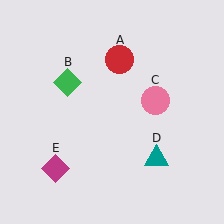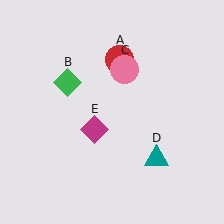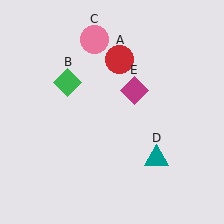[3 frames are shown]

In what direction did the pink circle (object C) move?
The pink circle (object C) moved up and to the left.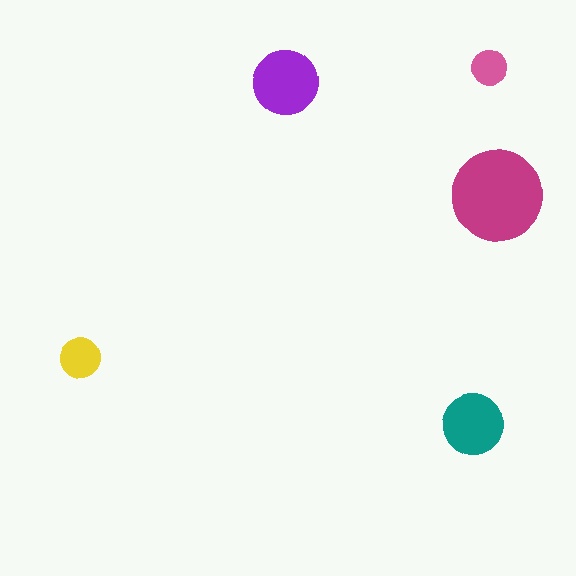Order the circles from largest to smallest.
the magenta one, the purple one, the teal one, the yellow one, the pink one.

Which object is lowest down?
The teal circle is bottommost.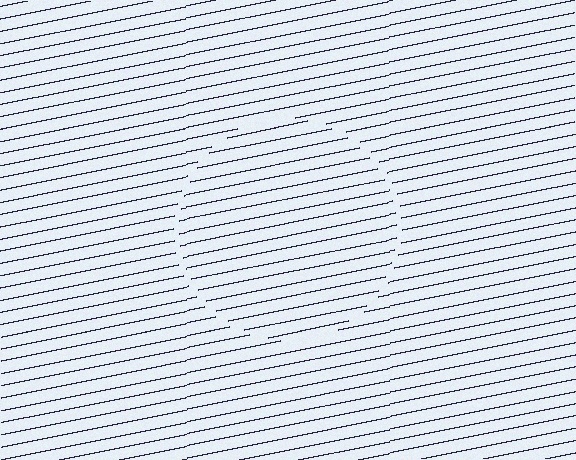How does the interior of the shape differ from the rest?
The interior of the shape contains the same grating, shifted by half a period — the contour is defined by the phase discontinuity where line-ends from the inner and outer gratings abut.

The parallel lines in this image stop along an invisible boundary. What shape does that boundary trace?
An illusory circle. The interior of the shape contains the same grating, shifted by half a period — the contour is defined by the phase discontinuity where line-ends from the inner and outer gratings abut.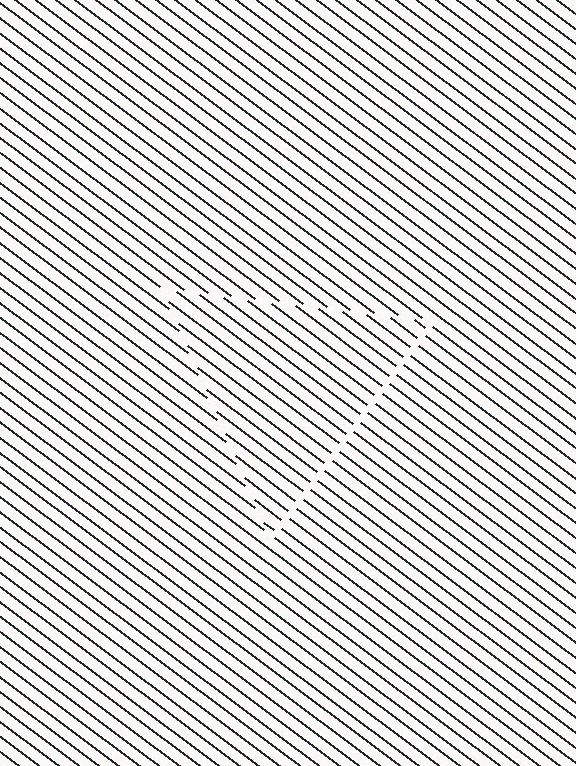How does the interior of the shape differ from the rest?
The interior of the shape contains the same grating, shifted by half a period — the contour is defined by the phase discontinuity where line-ends from the inner and outer gratings abut.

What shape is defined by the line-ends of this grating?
An illusory triangle. The interior of the shape contains the same grating, shifted by half a period — the contour is defined by the phase discontinuity where line-ends from the inner and outer gratings abut.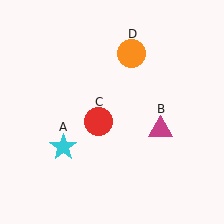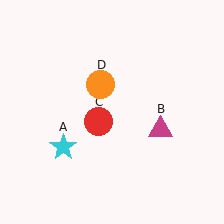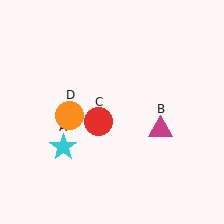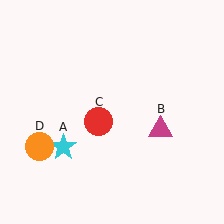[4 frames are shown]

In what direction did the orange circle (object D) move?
The orange circle (object D) moved down and to the left.